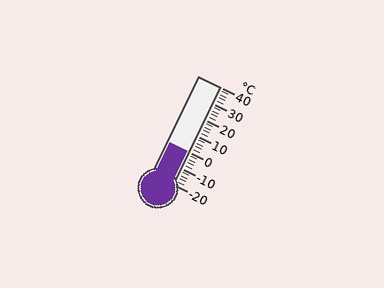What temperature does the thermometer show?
The thermometer shows approximately 0°C.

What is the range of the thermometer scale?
The thermometer scale ranges from -20°C to 40°C.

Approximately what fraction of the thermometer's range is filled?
The thermometer is filled to approximately 35% of its range.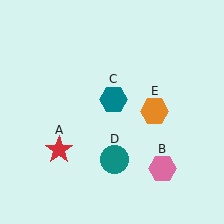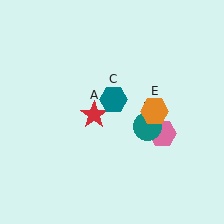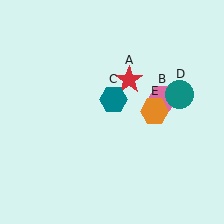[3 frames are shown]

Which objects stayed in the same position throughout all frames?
Teal hexagon (object C) and orange hexagon (object E) remained stationary.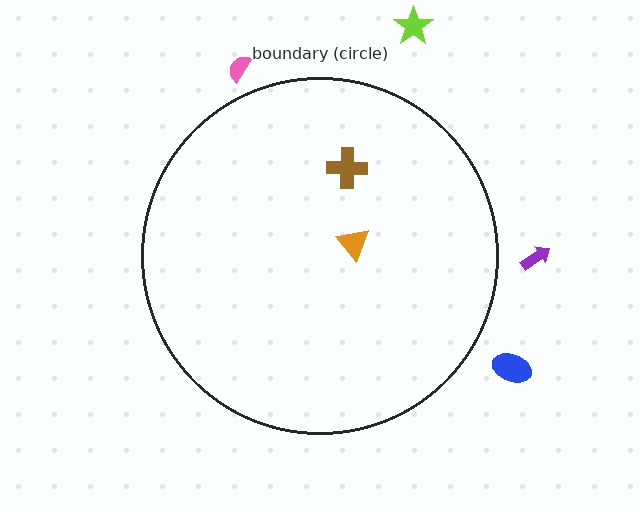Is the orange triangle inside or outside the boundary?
Inside.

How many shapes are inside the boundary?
2 inside, 4 outside.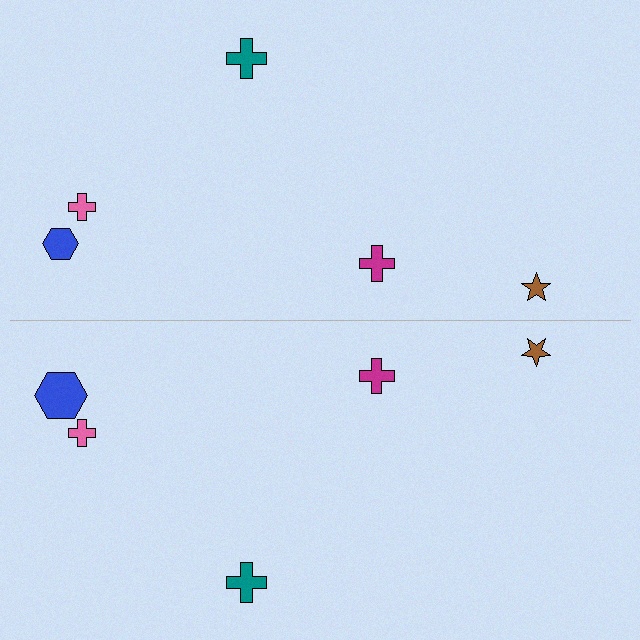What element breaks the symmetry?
The blue hexagon on the bottom side has a different size than its mirror counterpart.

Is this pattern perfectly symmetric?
No, the pattern is not perfectly symmetric. The blue hexagon on the bottom side has a different size than its mirror counterpart.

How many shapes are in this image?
There are 10 shapes in this image.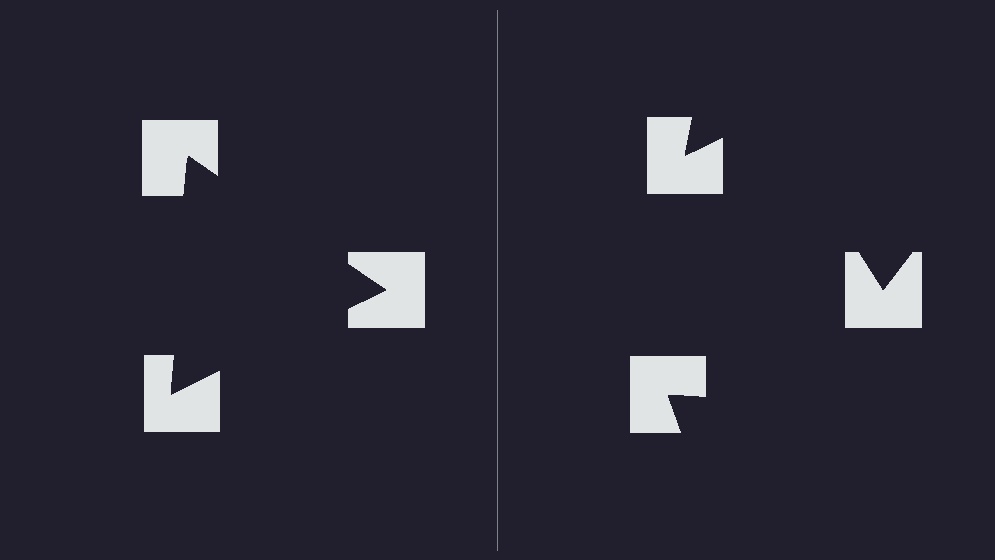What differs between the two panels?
The notched squares are positioned identically on both sides; only the wedge orientations differ. On the left they align to a triangle; on the right they are misaligned.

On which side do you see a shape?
An illusory triangle appears on the left side. On the right side the wedge cuts are rotated, so no coherent shape forms.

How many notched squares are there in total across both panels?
6 — 3 on each side.